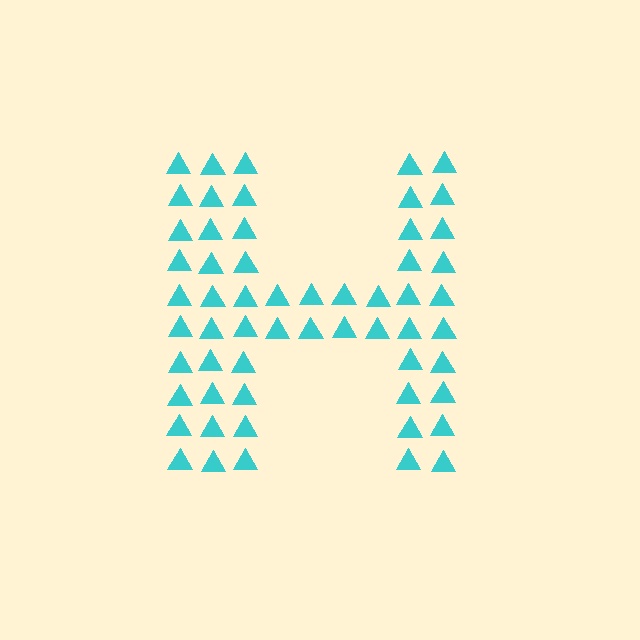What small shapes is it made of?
It is made of small triangles.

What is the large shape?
The large shape is the letter H.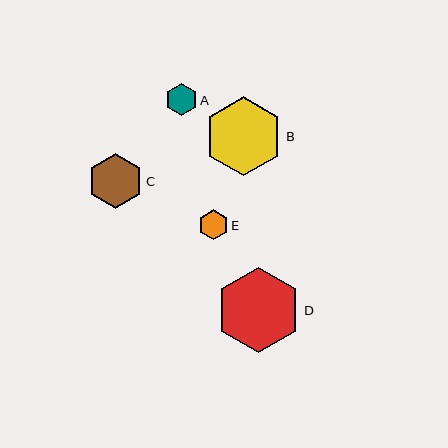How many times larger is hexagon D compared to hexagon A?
Hexagon D is approximately 2.7 times the size of hexagon A.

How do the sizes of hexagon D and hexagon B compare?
Hexagon D and hexagon B are approximately the same size.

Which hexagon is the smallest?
Hexagon E is the smallest with a size of approximately 30 pixels.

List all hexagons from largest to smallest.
From largest to smallest: D, B, C, A, E.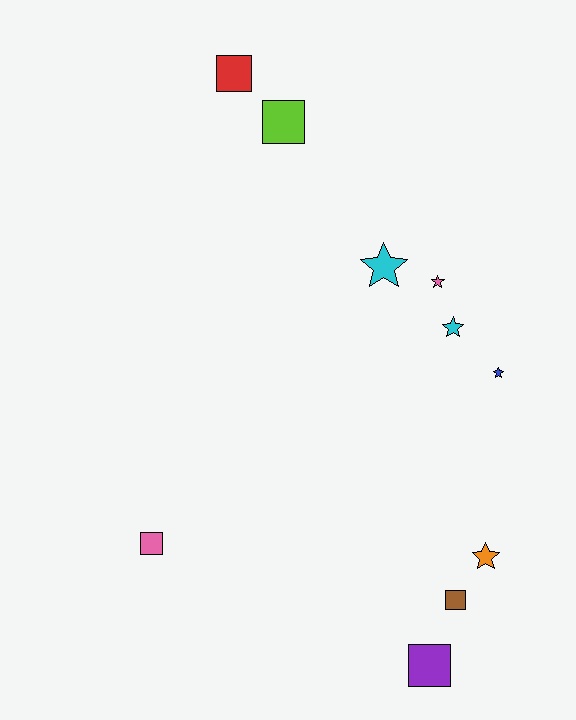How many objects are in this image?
There are 10 objects.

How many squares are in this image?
There are 5 squares.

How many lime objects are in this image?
There is 1 lime object.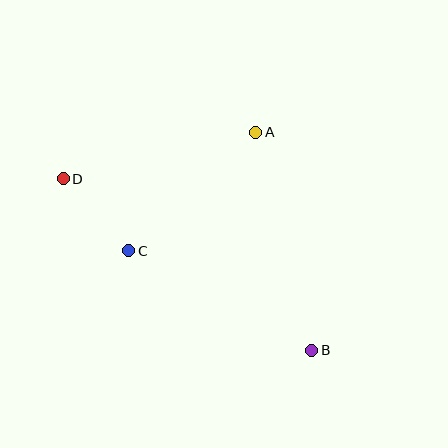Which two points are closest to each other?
Points C and D are closest to each other.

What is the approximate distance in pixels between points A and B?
The distance between A and B is approximately 225 pixels.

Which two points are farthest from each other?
Points B and D are farthest from each other.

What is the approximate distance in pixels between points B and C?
The distance between B and C is approximately 208 pixels.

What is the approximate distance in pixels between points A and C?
The distance between A and C is approximately 174 pixels.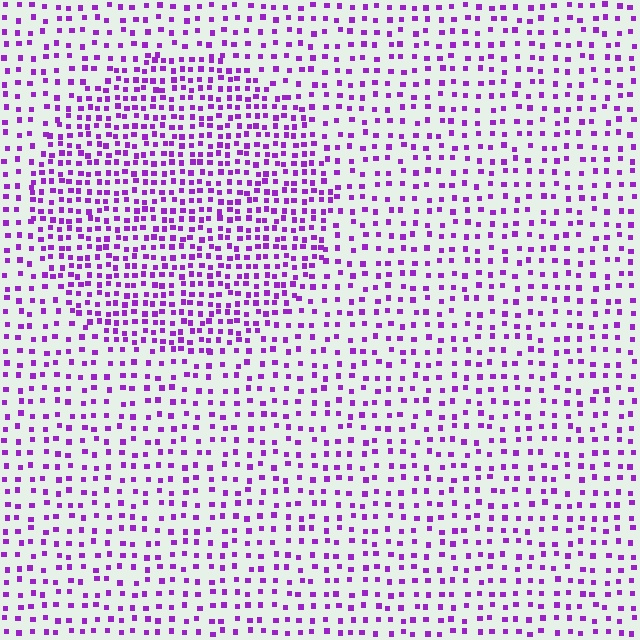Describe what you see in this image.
The image contains small purple elements arranged at two different densities. A circle-shaped region is visible where the elements are more densely packed than the surrounding area.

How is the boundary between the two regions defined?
The boundary is defined by a change in element density (approximately 1.9x ratio). All elements are the same color, size, and shape.